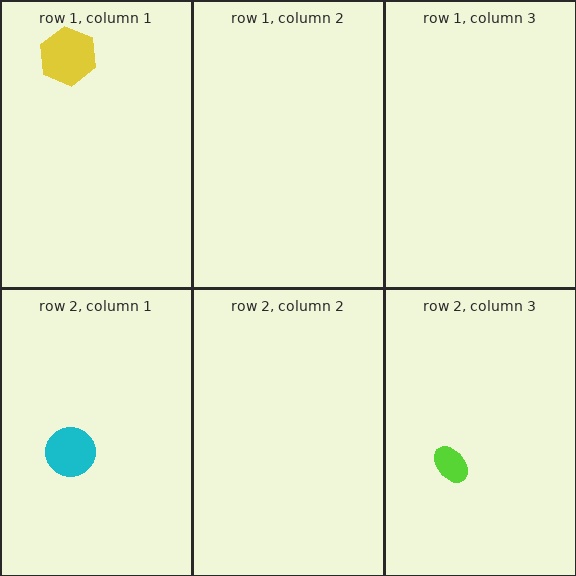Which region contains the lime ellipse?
The row 2, column 3 region.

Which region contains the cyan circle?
The row 2, column 1 region.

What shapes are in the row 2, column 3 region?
The lime ellipse.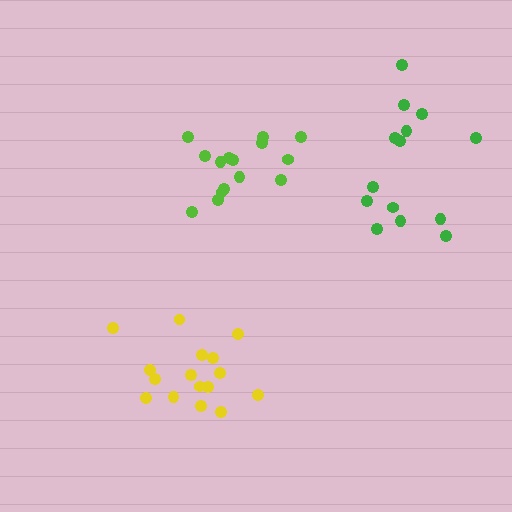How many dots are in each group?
Group 1: 15 dots, Group 2: 16 dots, Group 3: 14 dots (45 total).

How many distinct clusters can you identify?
There are 3 distinct clusters.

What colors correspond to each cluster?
The clusters are colored: lime, yellow, green.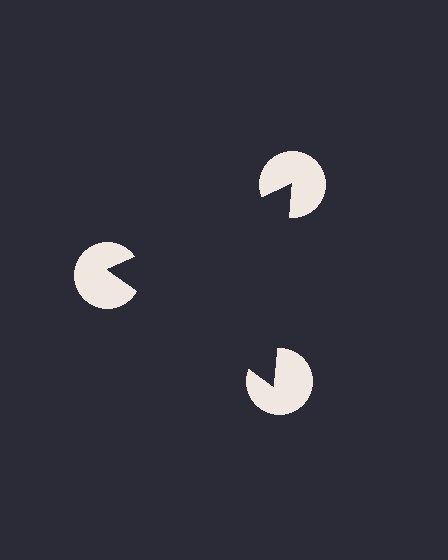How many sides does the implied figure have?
3 sides.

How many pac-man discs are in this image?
There are 3 — one at each vertex of the illusory triangle.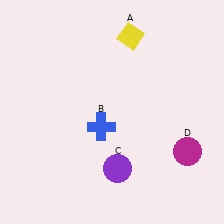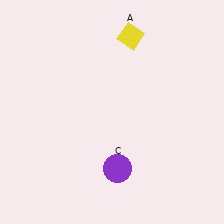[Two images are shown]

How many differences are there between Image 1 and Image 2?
There are 2 differences between the two images.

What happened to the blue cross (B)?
The blue cross (B) was removed in Image 2. It was in the bottom-left area of Image 1.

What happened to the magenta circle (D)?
The magenta circle (D) was removed in Image 2. It was in the bottom-right area of Image 1.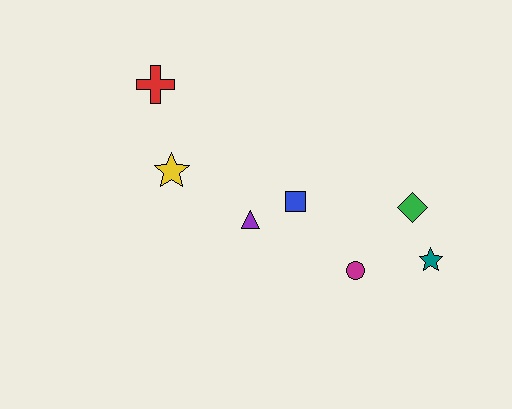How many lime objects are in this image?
There are no lime objects.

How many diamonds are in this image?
There is 1 diamond.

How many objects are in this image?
There are 7 objects.